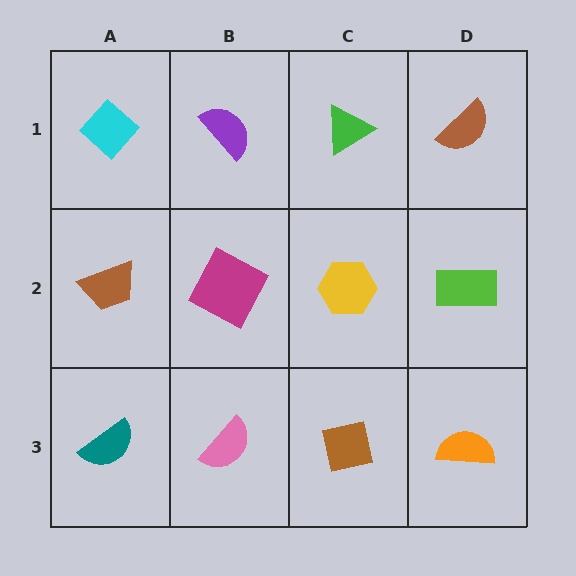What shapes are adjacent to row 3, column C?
A yellow hexagon (row 2, column C), a pink semicircle (row 3, column B), an orange semicircle (row 3, column D).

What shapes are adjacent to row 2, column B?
A purple semicircle (row 1, column B), a pink semicircle (row 3, column B), a brown trapezoid (row 2, column A), a yellow hexagon (row 2, column C).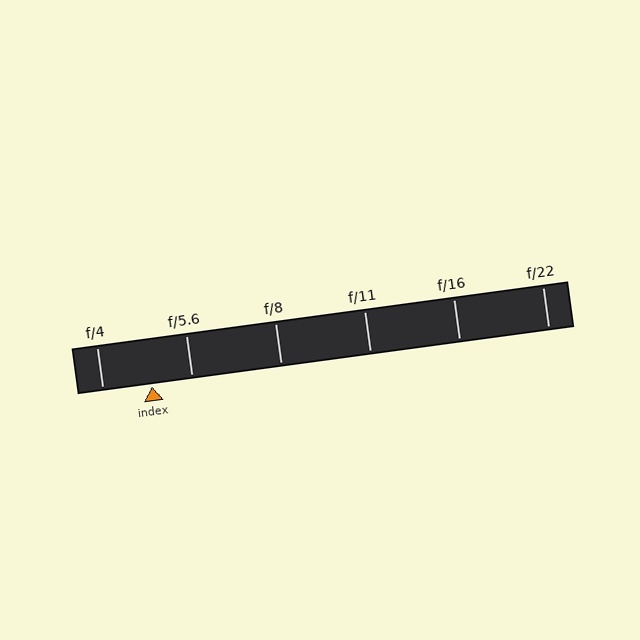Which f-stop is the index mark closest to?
The index mark is closest to f/5.6.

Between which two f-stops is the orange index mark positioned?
The index mark is between f/4 and f/5.6.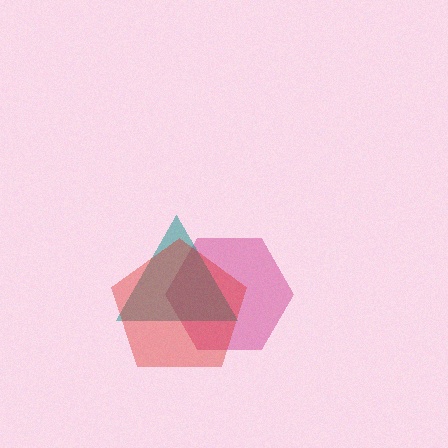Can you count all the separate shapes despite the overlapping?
Yes, there are 3 separate shapes.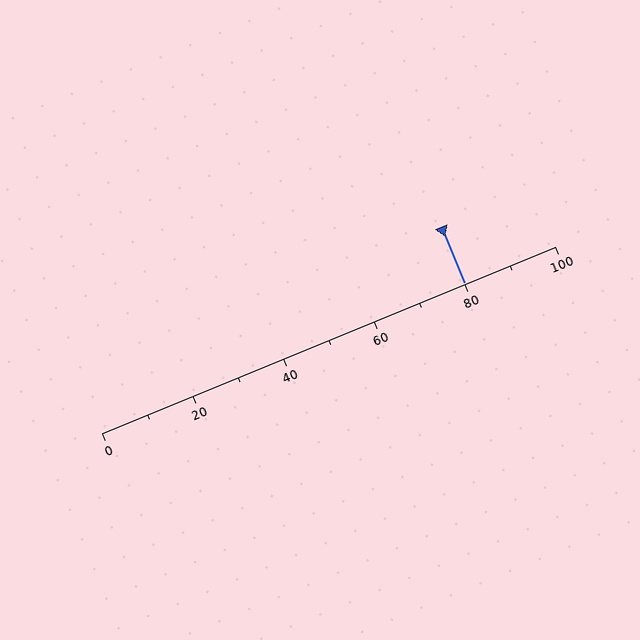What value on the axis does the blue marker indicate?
The marker indicates approximately 80.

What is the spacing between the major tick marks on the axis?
The major ticks are spaced 20 apart.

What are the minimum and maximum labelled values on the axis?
The axis runs from 0 to 100.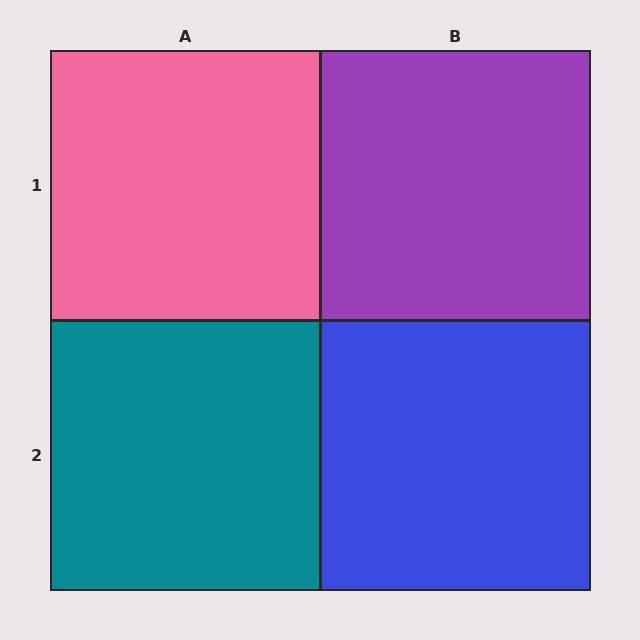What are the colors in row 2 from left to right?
Teal, blue.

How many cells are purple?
1 cell is purple.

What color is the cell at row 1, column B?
Purple.